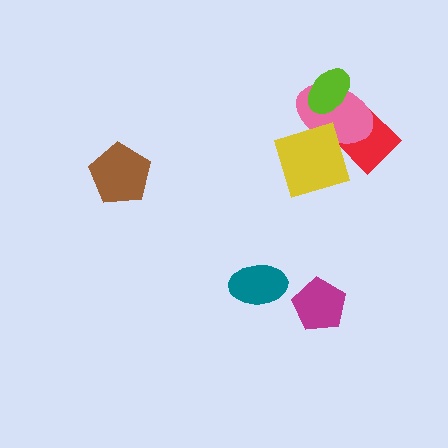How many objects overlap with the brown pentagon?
0 objects overlap with the brown pentagon.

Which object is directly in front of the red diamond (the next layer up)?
The pink ellipse is directly in front of the red diamond.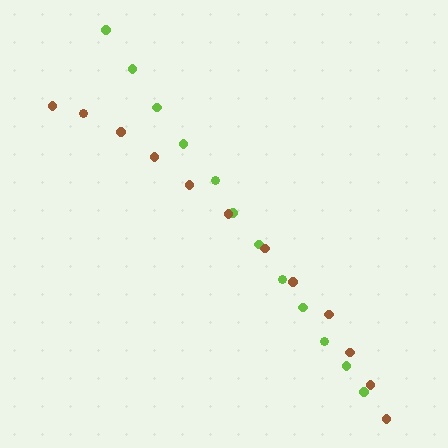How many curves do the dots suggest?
There are 2 distinct paths.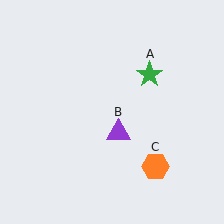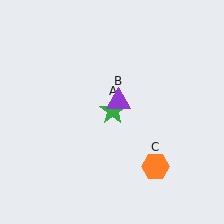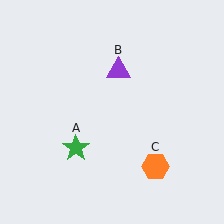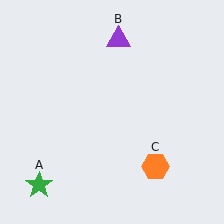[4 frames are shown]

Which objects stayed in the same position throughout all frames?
Orange hexagon (object C) remained stationary.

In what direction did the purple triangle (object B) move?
The purple triangle (object B) moved up.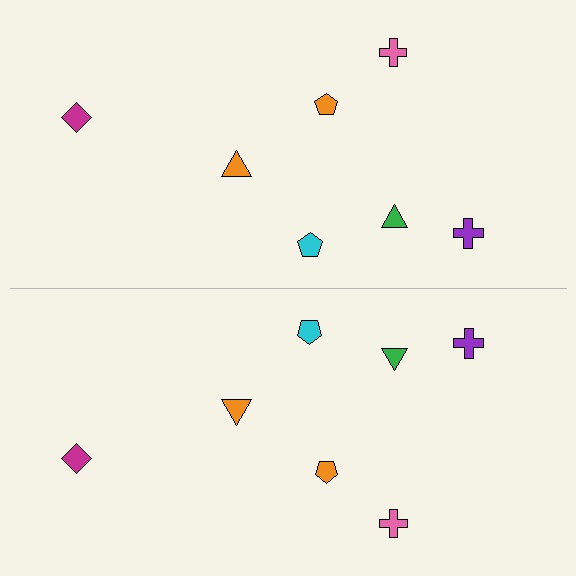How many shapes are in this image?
There are 14 shapes in this image.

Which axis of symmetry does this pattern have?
The pattern has a horizontal axis of symmetry running through the center of the image.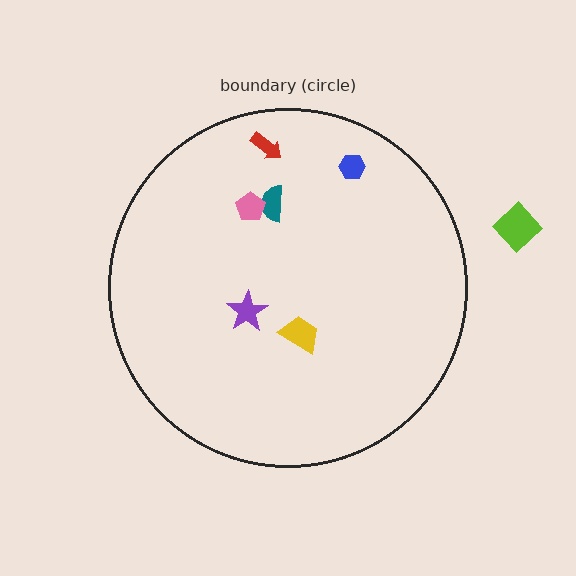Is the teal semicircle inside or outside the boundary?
Inside.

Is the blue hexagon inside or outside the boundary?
Inside.